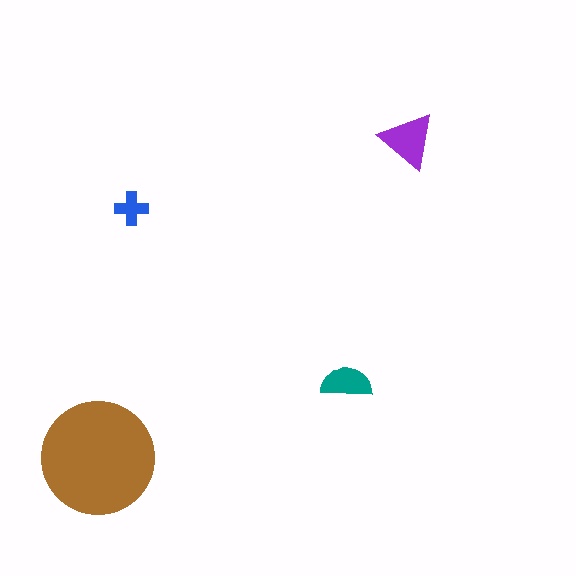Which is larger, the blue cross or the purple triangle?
The purple triangle.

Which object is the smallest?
The blue cross.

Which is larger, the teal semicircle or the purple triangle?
The purple triangle.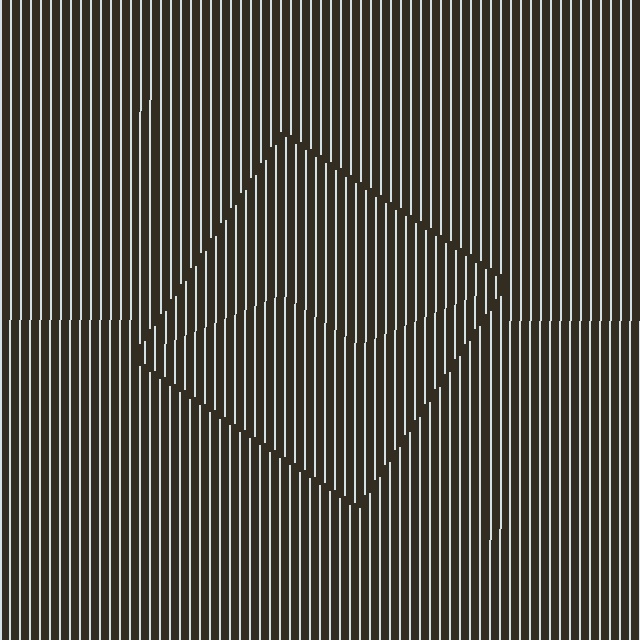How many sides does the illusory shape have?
4 sides — the line-ends trace a square.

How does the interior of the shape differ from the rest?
The interior of the shape contains the same grating, shifted by half a period — the contour is defined by the phase discontinuity where line-ends from the inner and outer gratings abut.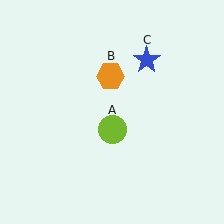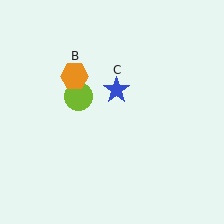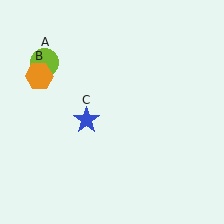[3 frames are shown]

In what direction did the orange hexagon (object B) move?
The orange hexagon (object B) moved left.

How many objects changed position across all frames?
3 objects changed position: lime circle (object A), orange hexagon (object B), blue star (object C).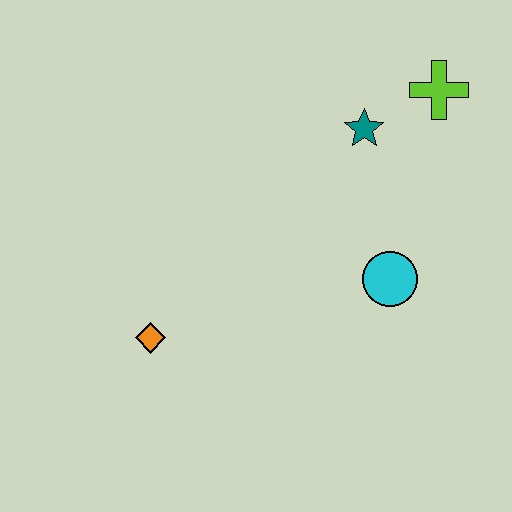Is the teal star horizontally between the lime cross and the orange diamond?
Yes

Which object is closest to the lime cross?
The teal star is closest to the lime cross.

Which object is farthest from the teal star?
The orange diamond is farthest from the teal star.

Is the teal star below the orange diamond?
No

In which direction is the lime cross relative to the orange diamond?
The lime cross is to the right of the orange diamond.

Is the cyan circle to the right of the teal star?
Yes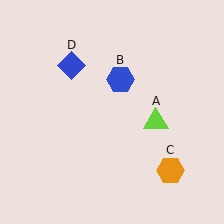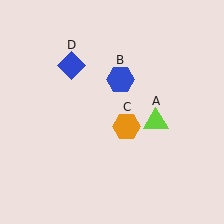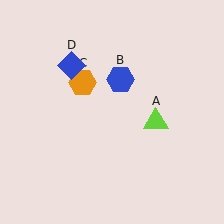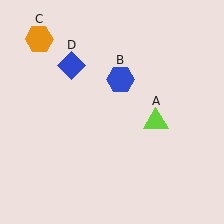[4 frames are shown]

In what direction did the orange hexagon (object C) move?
The orange hexagon (object C) moved up and to the left.